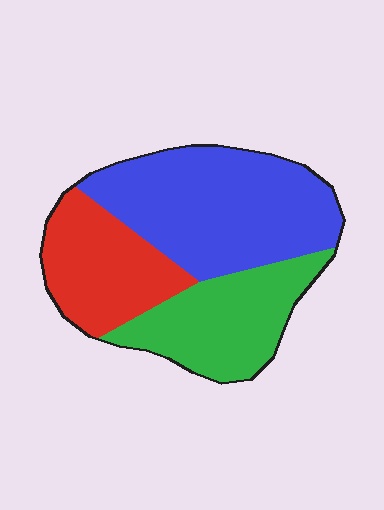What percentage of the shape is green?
Green covers roughly 30% of the shape.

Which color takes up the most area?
Blue, at roughly 45%.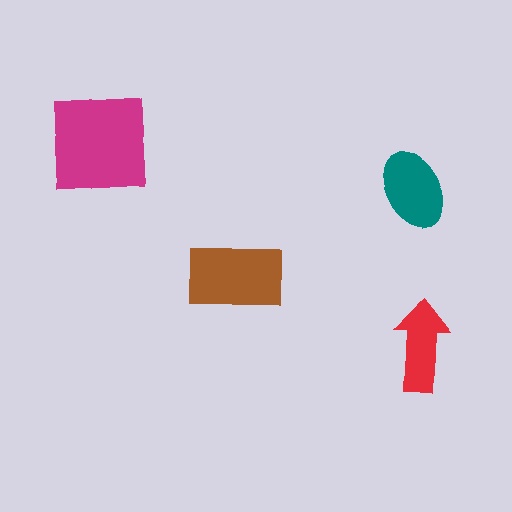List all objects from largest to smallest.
The magenta square, the brown rectangle, the teal ellipse, the red arrow.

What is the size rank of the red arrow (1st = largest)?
4th.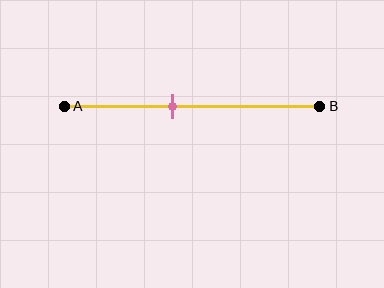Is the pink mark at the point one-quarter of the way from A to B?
No, the mark is at about 40% from A, not at the 25% one-quarter point.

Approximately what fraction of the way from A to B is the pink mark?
The pink mark is approximately 40% of the way from A to B.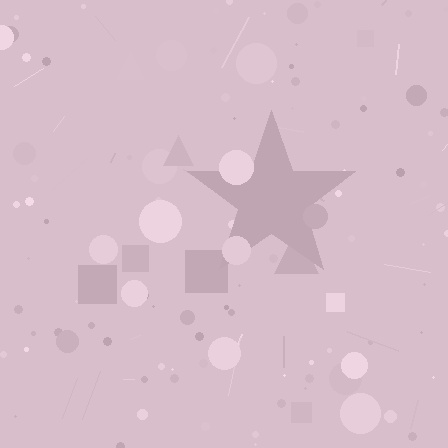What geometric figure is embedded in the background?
A star is embedded in the background.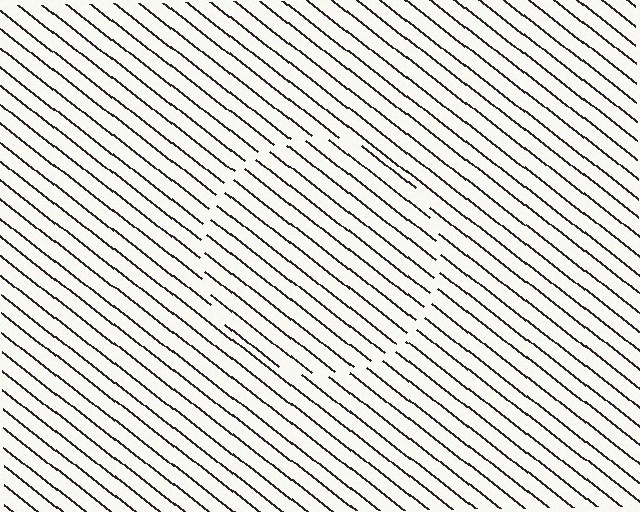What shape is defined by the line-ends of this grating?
An illusory circle. The interior of the shape contains the same grating, shifted by half a period — the contour is defined by the phase discontinuity where line-ends from the inner and outer gratings abut.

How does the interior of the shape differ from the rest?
The interior of the shape contains the same grating, shifted by half a period — the contour is defined by the phase discontinuity where line-ends from the inner and outer gratings abut.